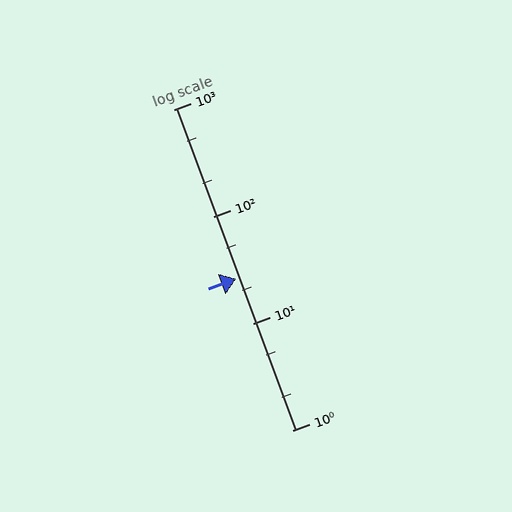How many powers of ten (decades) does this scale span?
The scale spans 3 decades, from 1 to 1000.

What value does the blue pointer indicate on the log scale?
The pointer indicates approximately 26.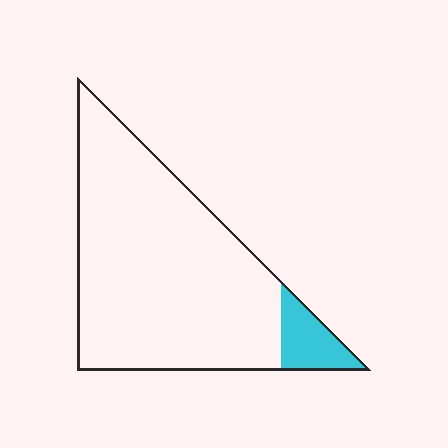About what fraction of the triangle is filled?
About one tenth (1/10).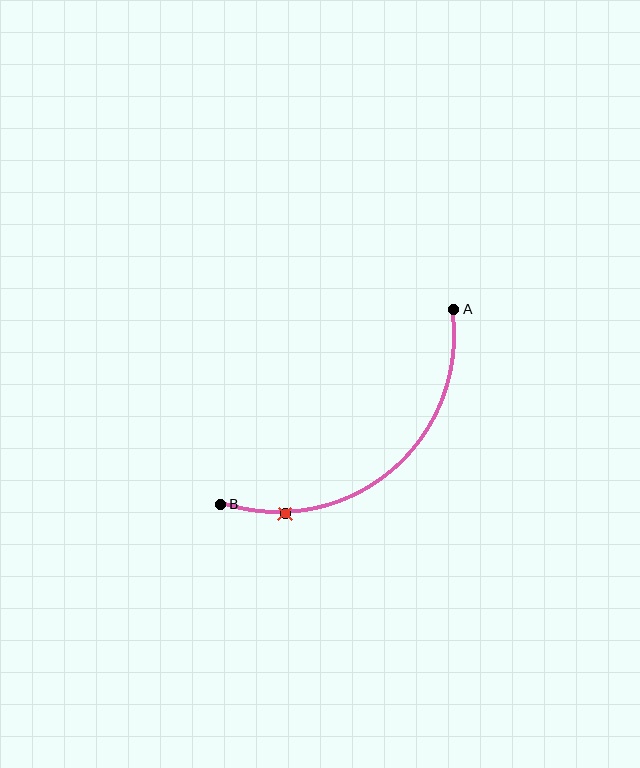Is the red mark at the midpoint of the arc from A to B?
No. The red mark lies on the arc but is closer to endpoint B. The arc midpoint would be at the point on the curve equidistant along the arc from both A and B.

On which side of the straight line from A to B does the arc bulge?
The arc bulges below and to the right of the straight line connecting A and B.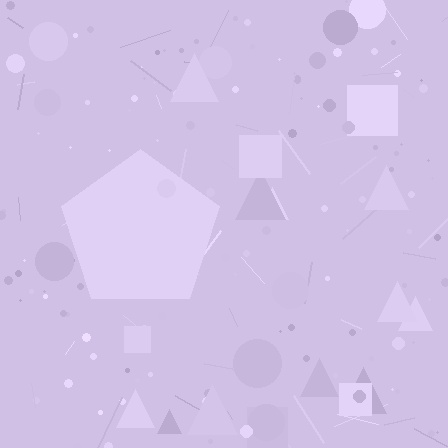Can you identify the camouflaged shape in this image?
The camouflaged shape is a pentagon.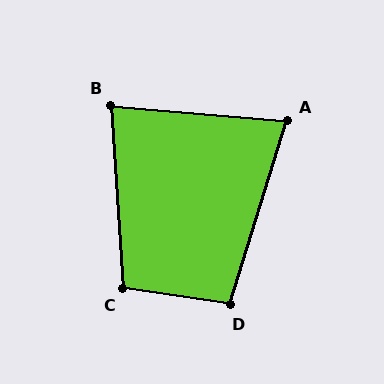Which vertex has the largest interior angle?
C, at approximately 102 degrees.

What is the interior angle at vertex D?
Approximately 99 degrees (obtuse).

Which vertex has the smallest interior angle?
A, at approximately 78 degrees.